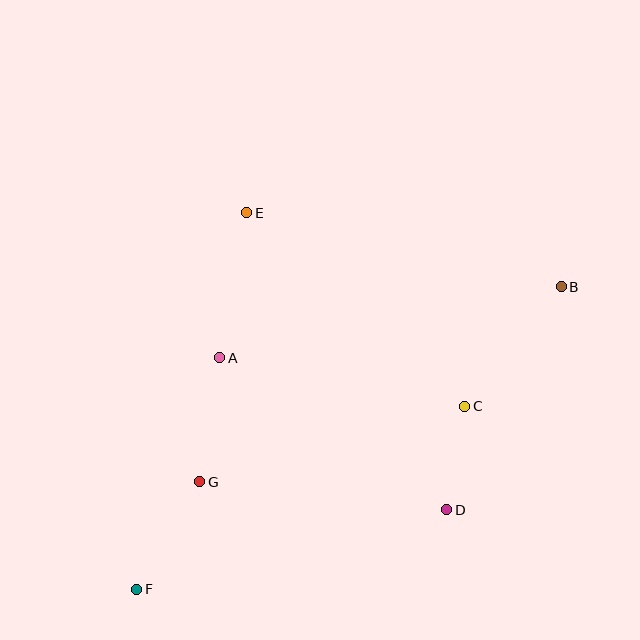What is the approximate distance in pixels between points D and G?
The distance between D and G is approximately 249 pixels.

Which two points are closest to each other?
Points C and D are closest to each other.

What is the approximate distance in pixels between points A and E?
The distance between A and E is approximately 148 pixels.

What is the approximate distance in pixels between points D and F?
The distance between D and F is approximately 320 pixels.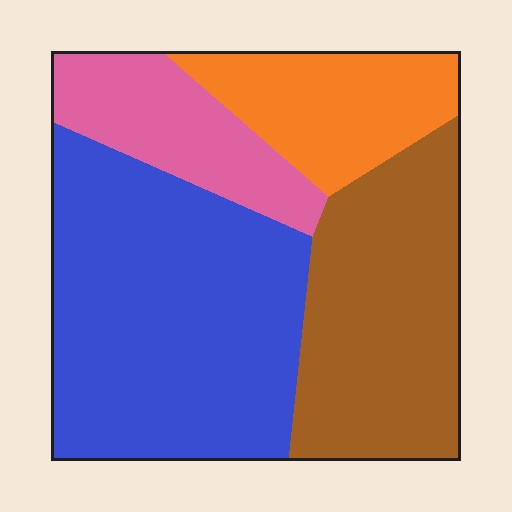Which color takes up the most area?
Blue, at roughly 40%.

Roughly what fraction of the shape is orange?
Orange covers 15% of the shape.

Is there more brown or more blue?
Blue.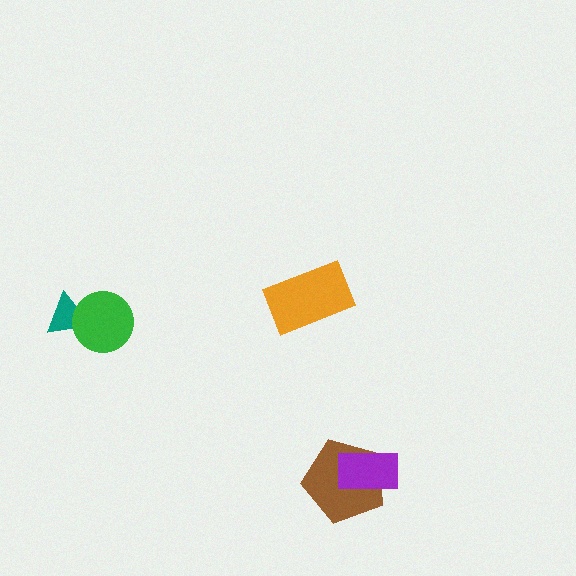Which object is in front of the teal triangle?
The green circle is in front of the teal triangle.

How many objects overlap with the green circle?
1 object overlaps with the green circle.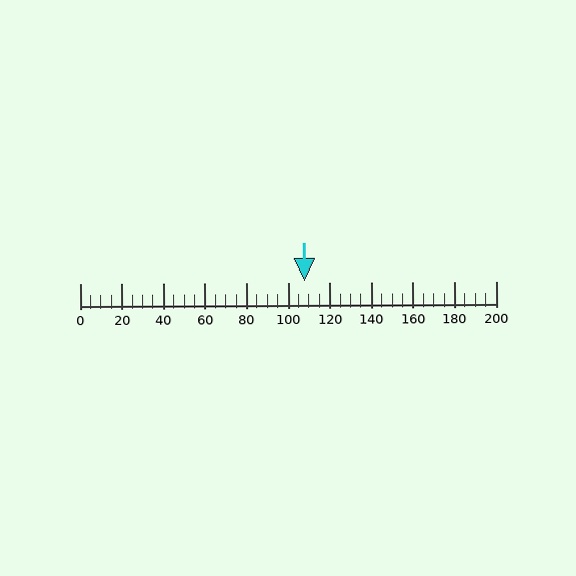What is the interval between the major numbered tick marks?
The major tick marks are spaced 20 units apart.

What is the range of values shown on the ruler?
The ruler shows values from 0 to 200.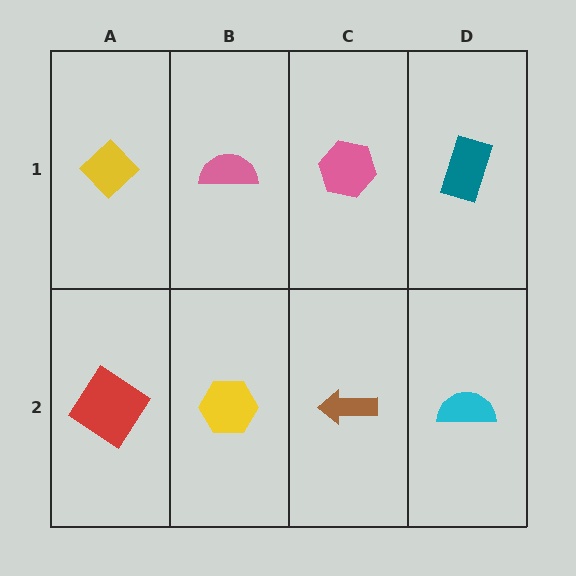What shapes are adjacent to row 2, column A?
A yellow diamond (row 1, column A), a yellow hexagon (row 2, column B).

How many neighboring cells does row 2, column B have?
3.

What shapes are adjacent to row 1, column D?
A cyan semicircle (row 2, column D), a pink hexagon (row 1, column C).